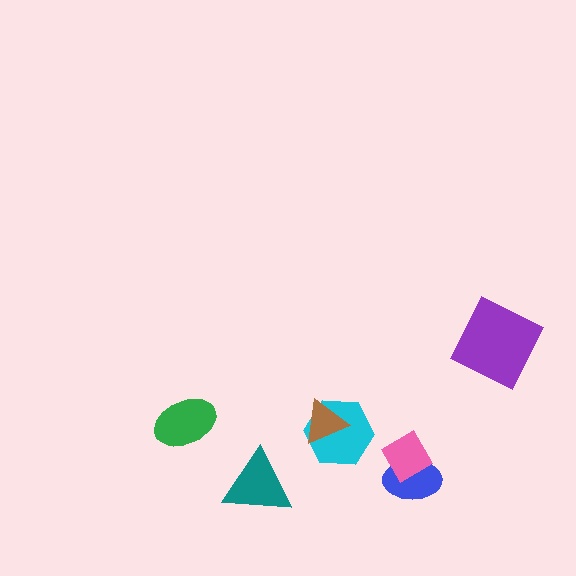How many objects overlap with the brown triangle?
1 object overlaps with the brown triangle.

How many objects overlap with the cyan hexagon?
1 object overlaps with the cyan hexagon.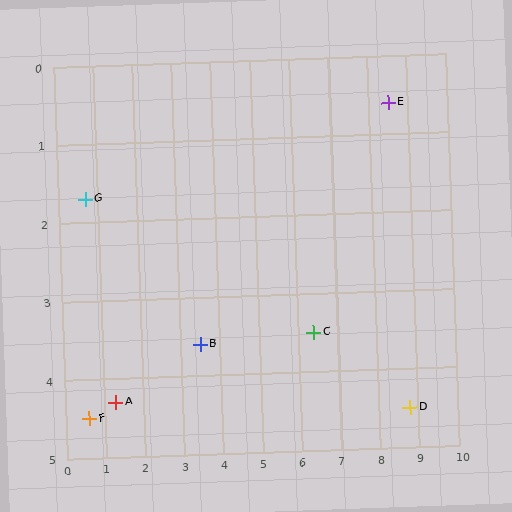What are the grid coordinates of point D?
Point D is at approximately (8.8, 4.5).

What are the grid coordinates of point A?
Point A is at approximately (1.3, 4.3).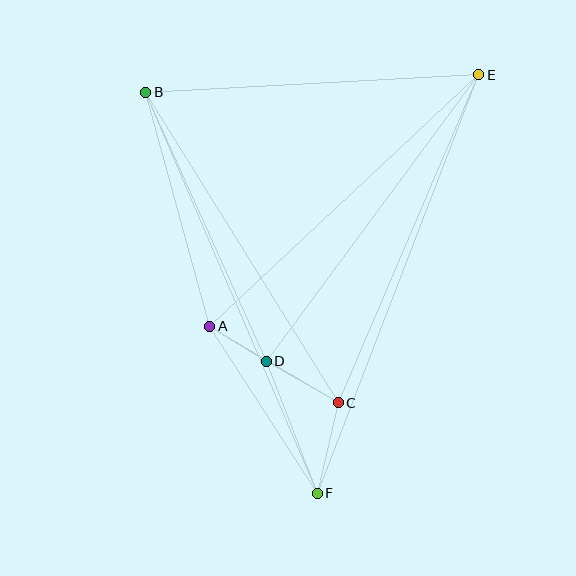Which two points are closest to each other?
Points A and D are closest to each other.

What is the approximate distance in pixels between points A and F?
The distance between A and F is approximately 198 pixels.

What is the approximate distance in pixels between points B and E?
The distance between B and E is approximately 333 pixels.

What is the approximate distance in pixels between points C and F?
The distance between C and F is approximately 93 pixels.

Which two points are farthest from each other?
Points E and F are farthest from each other.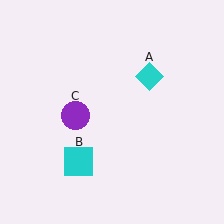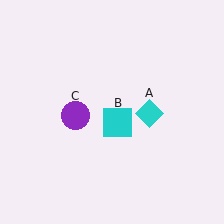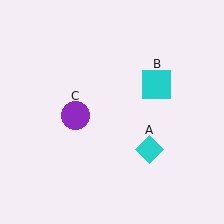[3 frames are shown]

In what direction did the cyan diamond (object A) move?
The cyan diamond (object A) moved down.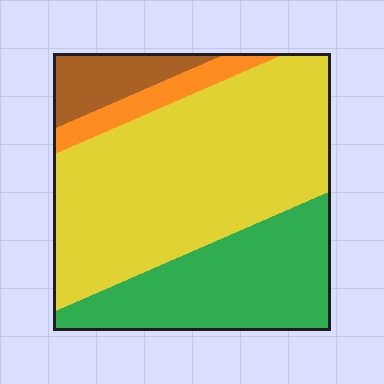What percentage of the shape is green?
Green takes up between a sixth and a third of the shape.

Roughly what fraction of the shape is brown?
Brown takes up less than a quarter of the shape.